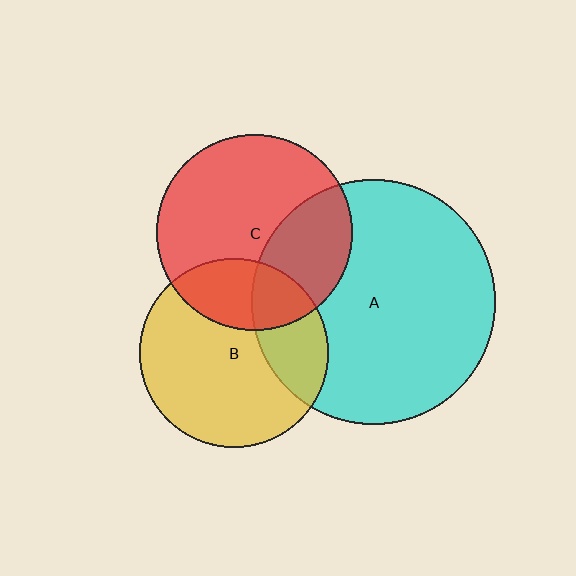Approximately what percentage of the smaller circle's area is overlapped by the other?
Approximately 35%.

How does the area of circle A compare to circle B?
Approximately 1.7 times.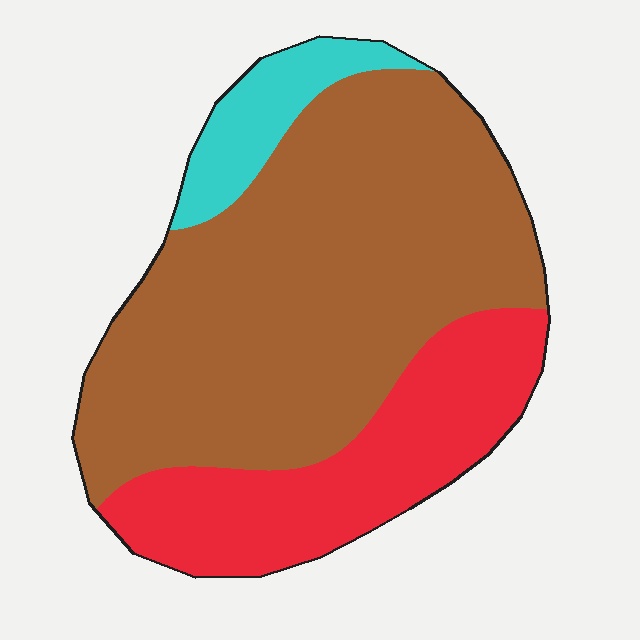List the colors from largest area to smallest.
From largest to smallest: brown, red, cyan.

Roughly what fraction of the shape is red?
Red takes up between a quarter and a half of the shape.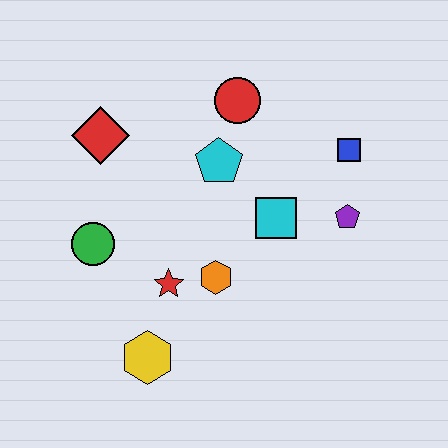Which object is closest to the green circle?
The red star is closest to the green circle.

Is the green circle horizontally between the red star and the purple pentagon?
No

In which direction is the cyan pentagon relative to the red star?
The cyan pentagon is above the red star.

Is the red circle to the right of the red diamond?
Yes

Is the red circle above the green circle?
Yes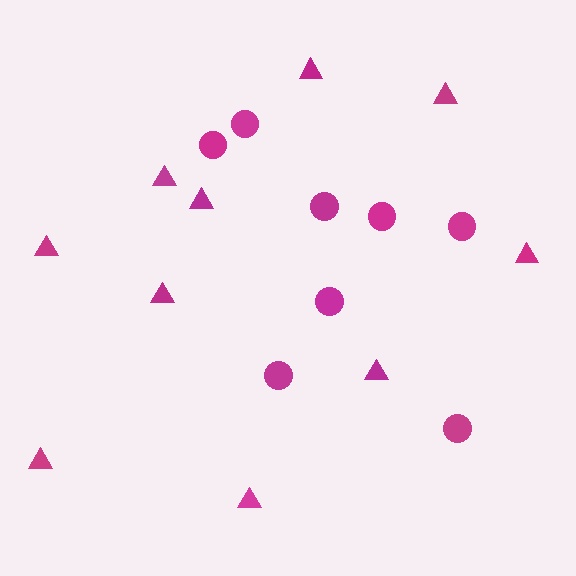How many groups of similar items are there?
There are 2 groups: one group of circles (8) and one group of triangles (10).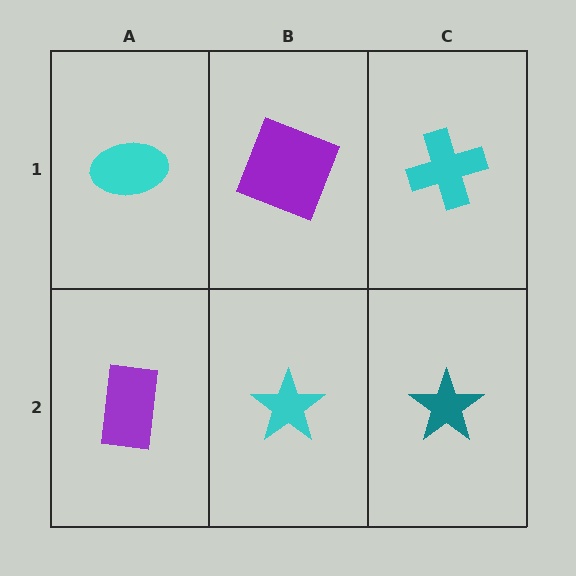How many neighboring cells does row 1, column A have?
2.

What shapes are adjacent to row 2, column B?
A purple square (row 1, column B), a purple rectangle (row 2, column A), a teal star (row 2, column C).